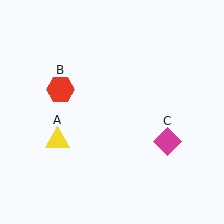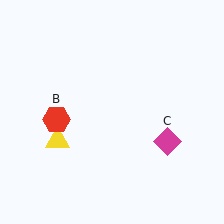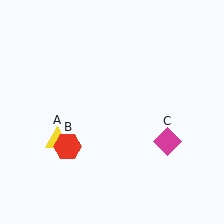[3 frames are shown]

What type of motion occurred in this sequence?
The red hexagon (object B) rotated counterclockwise around the center of the scene.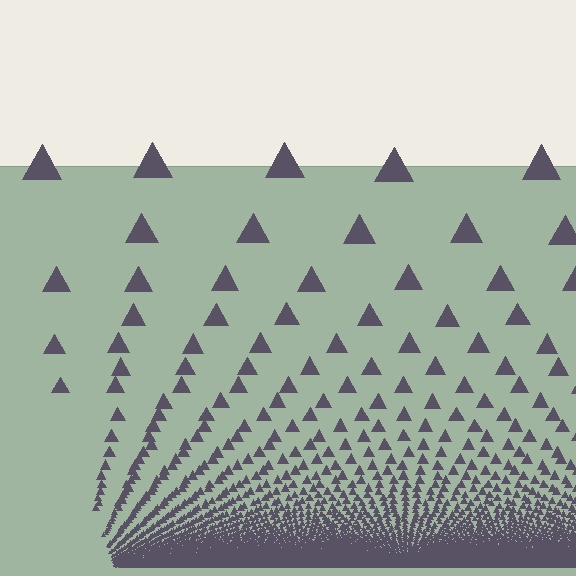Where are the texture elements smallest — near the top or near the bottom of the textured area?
Near the bottom.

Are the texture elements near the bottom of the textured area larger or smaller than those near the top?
Smaller. The gradient is inverted — elements near the bottom are smaller and denser.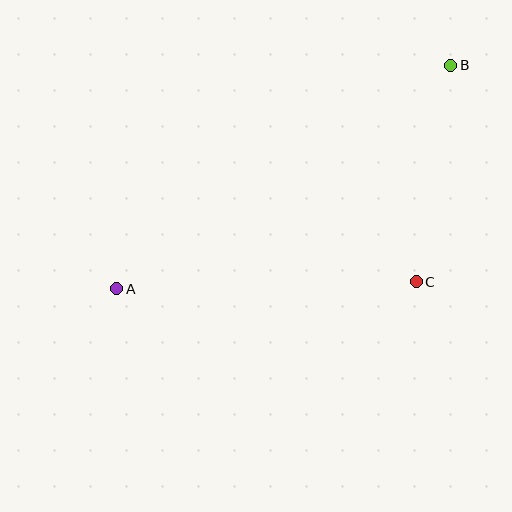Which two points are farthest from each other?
Points A and B are farthest from each other.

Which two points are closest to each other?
Points B and C are closest to each other.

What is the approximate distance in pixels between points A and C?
The distance between A and C is approximately 300 pixels.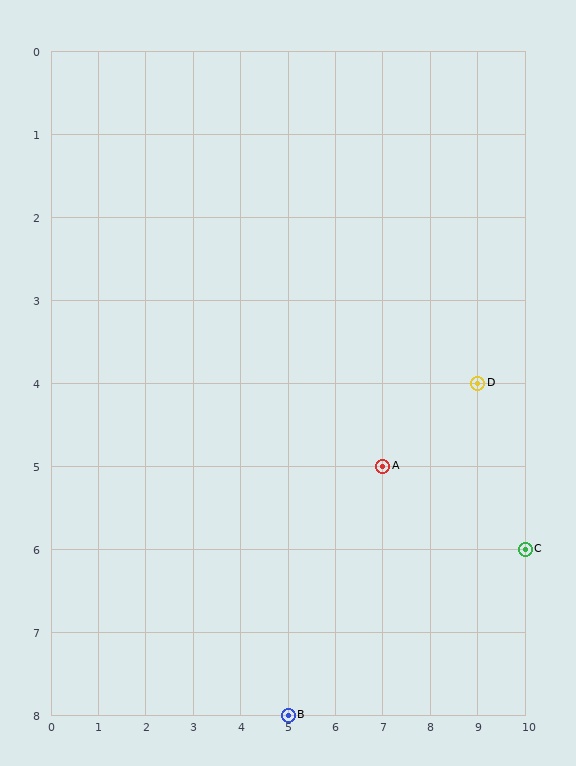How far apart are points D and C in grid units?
Points D and C are 1 column and 2 rows apart (about 2.2 grid units diagonally).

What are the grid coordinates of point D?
Point D is at grid coordinates (9, 4).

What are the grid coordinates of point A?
Point A is at grid coordinates (7, 5).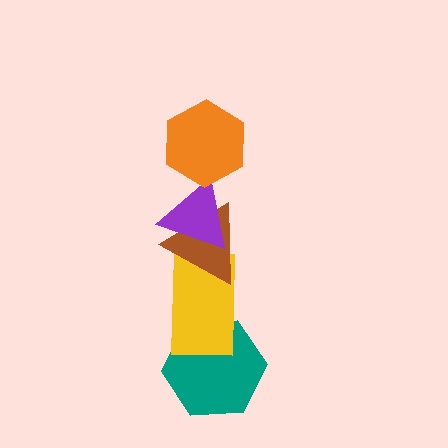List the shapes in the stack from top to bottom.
From top to bottom: the orange hexagon, the purple triangle, the brown triangle, the yellow rectangle, the teal hexagon.